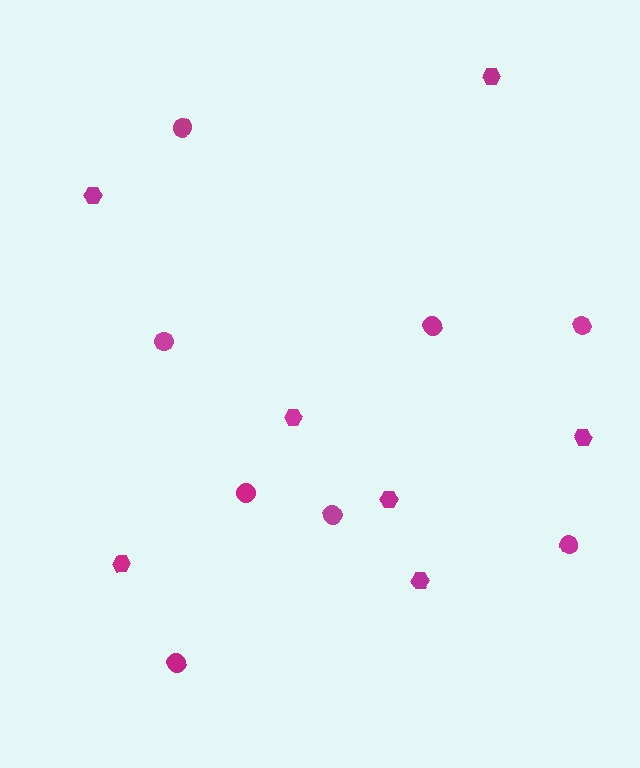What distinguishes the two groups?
There are 2 groups: one group of circles (8) and one group of hexagons (7).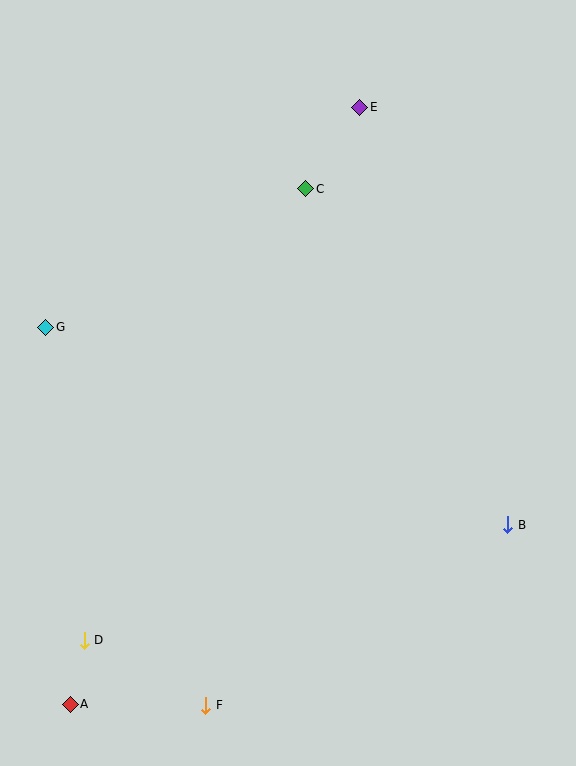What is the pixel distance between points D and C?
The distance between D and C is 503 pixels.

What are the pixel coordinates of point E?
Point E is at (360, 107).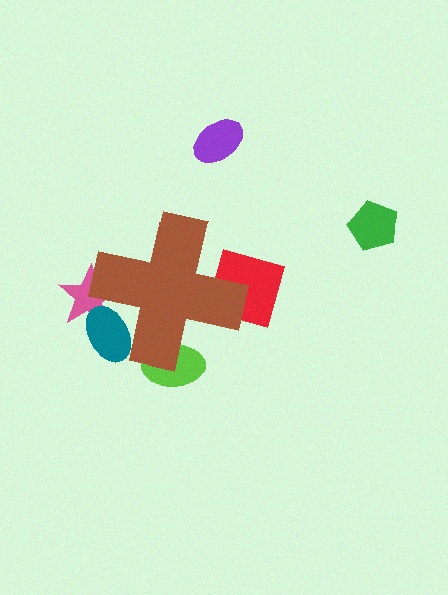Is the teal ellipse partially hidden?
Yes, the teal ellipse is partially hidden behind the brown cross.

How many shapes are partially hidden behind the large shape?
4 shapes are partially hidden.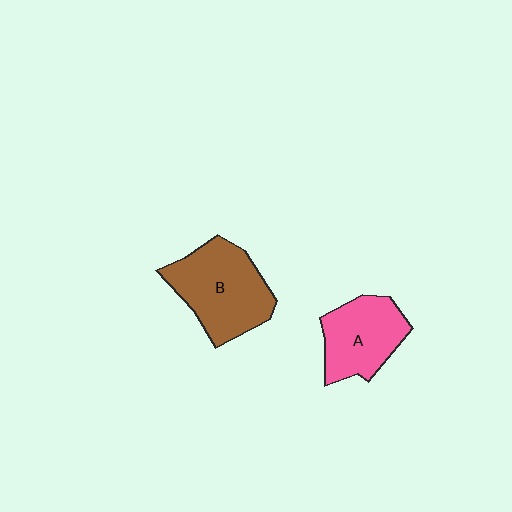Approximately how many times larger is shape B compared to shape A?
Approximately 1.3 times.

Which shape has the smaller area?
Shape A (pink).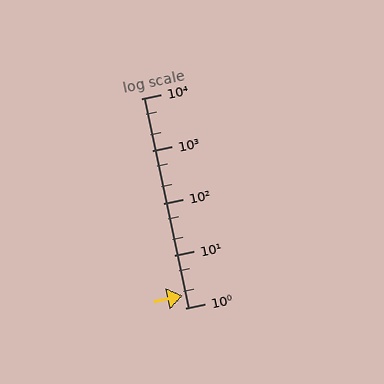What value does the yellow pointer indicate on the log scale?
The pointer indicates approximately 1.7.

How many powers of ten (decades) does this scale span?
The scale spans 4 decades, from 1 to 10000.